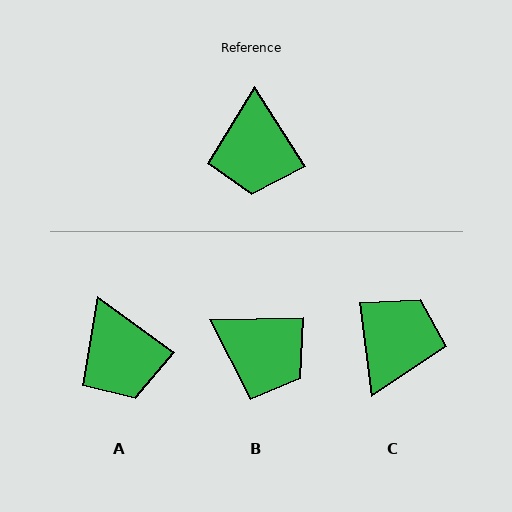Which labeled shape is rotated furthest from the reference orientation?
C, about 155 degrees away.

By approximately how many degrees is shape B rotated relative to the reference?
Approximately 59 degrees counter-clockwise.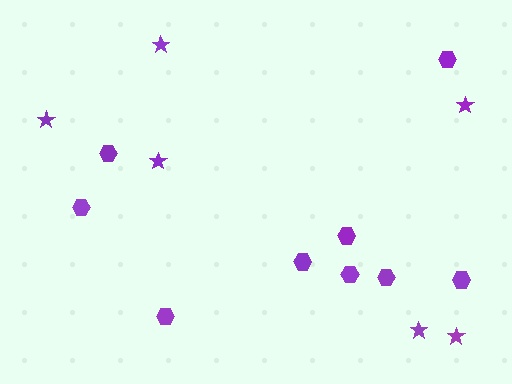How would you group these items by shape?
There are 2 groups: one group of hexagons (9) and one group of stars (6).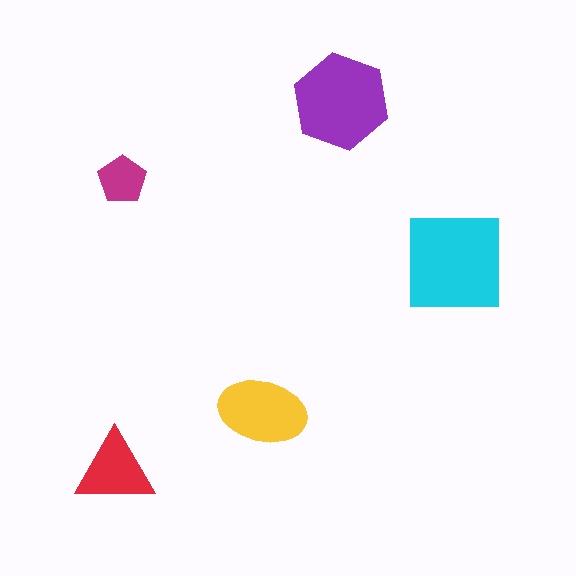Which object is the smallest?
The magenta pentagon.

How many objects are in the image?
There are 5 objects in the image.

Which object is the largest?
The cyan square.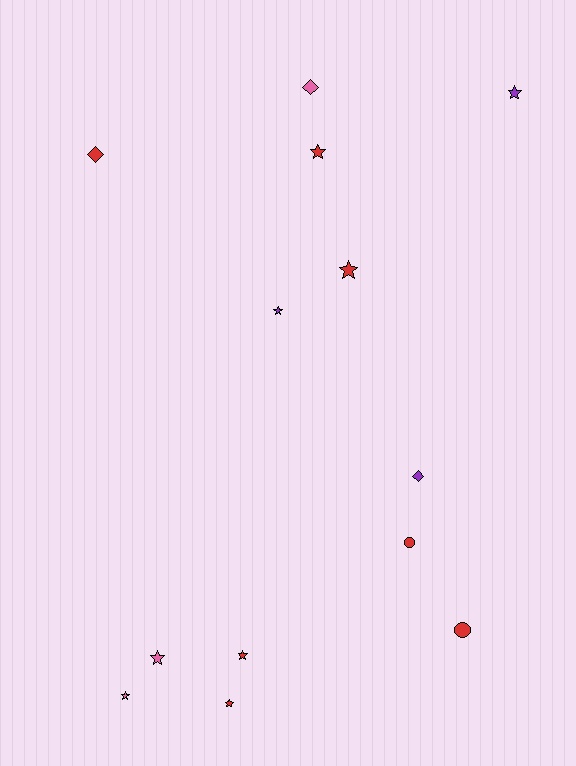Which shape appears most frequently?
Star, with 8 objects.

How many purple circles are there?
There are no purple circles.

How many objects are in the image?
There are 13 objects.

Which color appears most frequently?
Red, with 7 objects.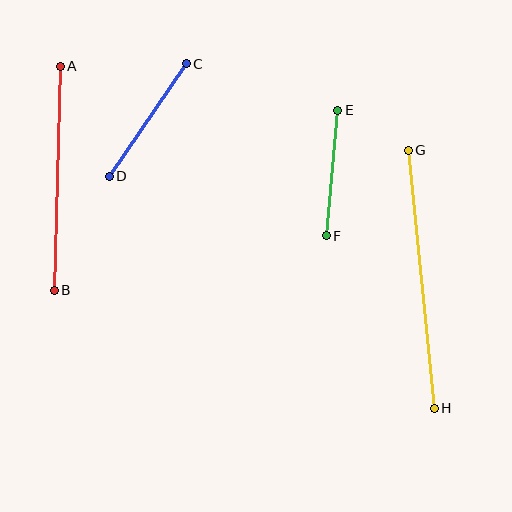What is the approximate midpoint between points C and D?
The midpoint is at approximately (148, 120) pixels.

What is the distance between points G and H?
The distance is approximately 259 pixels.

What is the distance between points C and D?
The distance is approximately 136 pixels.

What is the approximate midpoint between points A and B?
The midpoint is at approximately (57, 178) pixels.